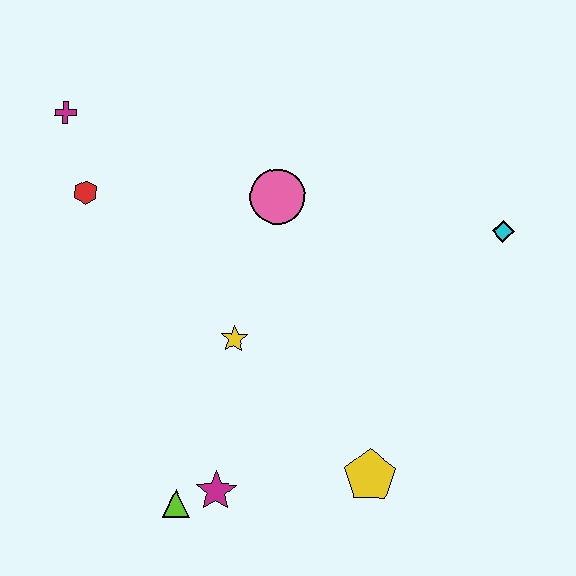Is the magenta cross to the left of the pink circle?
Yes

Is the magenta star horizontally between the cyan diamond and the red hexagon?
Yes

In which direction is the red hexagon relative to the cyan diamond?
The red hexagon is to the left of the cyan diamond.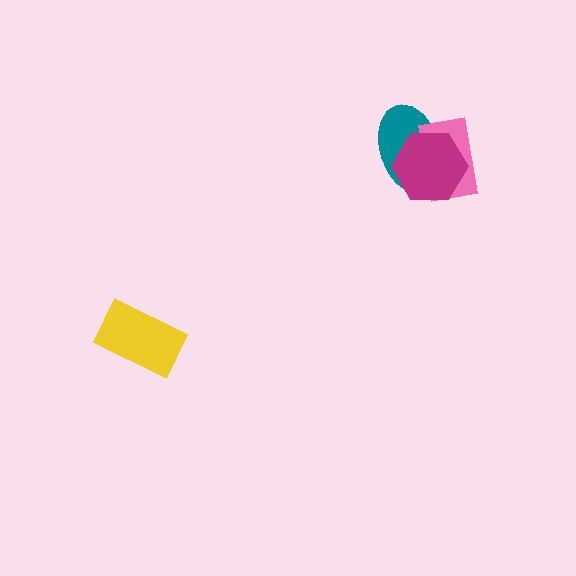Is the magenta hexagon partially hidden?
No, no other shape covers it.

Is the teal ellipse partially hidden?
Yes, it is partially covered by another shape.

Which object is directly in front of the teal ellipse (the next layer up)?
The pink rectangle is directly in front of the teal ellipse.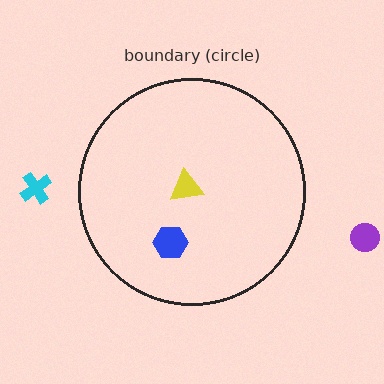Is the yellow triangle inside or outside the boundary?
Inside.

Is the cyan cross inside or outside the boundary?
Outside.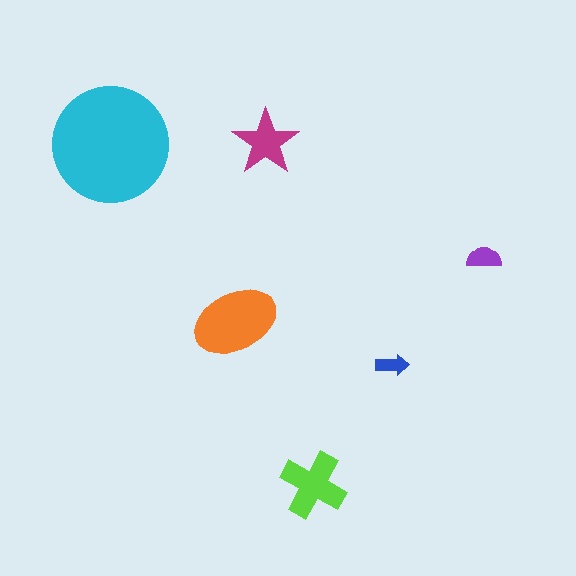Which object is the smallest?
The blue arrow.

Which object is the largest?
The cyan circle.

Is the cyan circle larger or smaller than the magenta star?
Larger.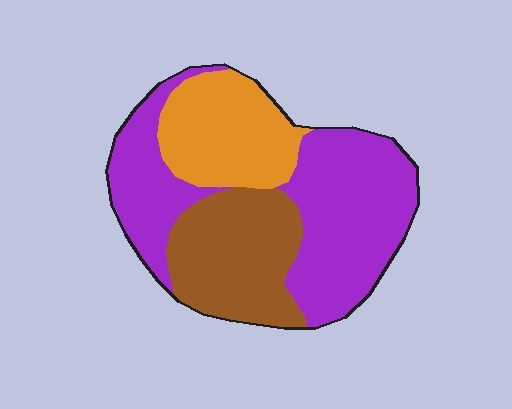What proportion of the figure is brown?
Brown takes up about one quarter (1/4) of the figure.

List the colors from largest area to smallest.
From largest to smallest: purple, brown, orange.